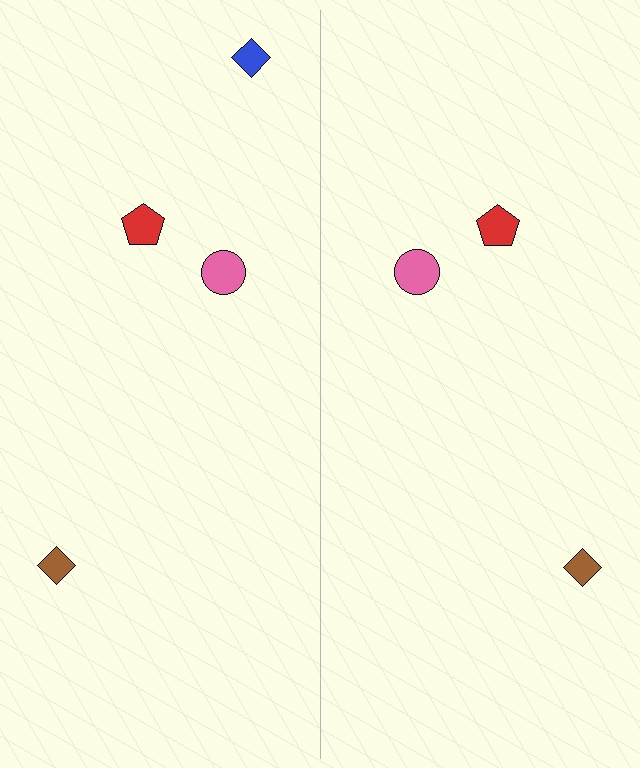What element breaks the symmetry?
A blue diamond is missing from the right side.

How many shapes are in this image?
There are 7 shapes in this image.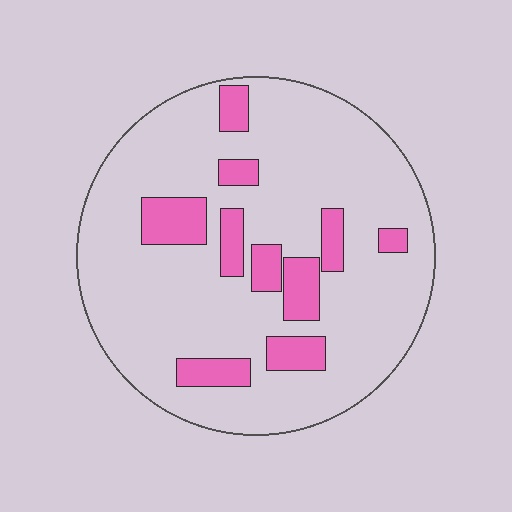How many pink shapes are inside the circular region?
10.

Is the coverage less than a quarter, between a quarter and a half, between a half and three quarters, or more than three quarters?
Less than a quarter.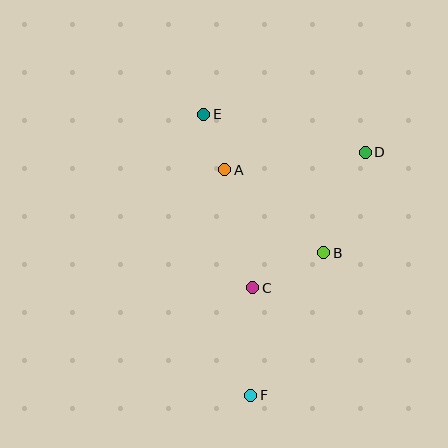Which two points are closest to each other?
Points A and E are closest to each other.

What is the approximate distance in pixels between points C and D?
The distance between C and D is approximately 176 pixels.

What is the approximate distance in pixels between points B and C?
The distance between B and C is approximately 80 pixels.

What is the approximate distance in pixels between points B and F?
The distance between B and F is approximately 161 pixels.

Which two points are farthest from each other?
Points E and F are farthest from each other.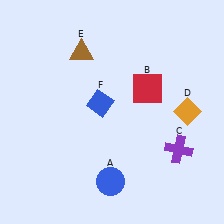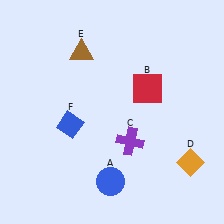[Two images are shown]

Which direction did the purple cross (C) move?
The purple cross (C) moved left.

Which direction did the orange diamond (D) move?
The orange diamond (D) moved down.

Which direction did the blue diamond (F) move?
The blue diamond (F) moved left.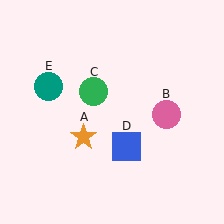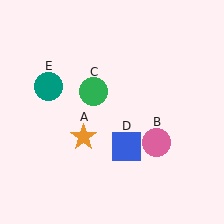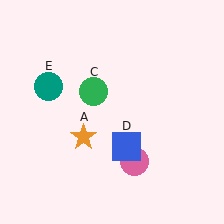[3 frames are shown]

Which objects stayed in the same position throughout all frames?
Orange star (object A) and green circle (object C) and blue square (object D) and teal circle (object E) remained stationary.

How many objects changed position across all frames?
1 object changed position: pink circle (object B).